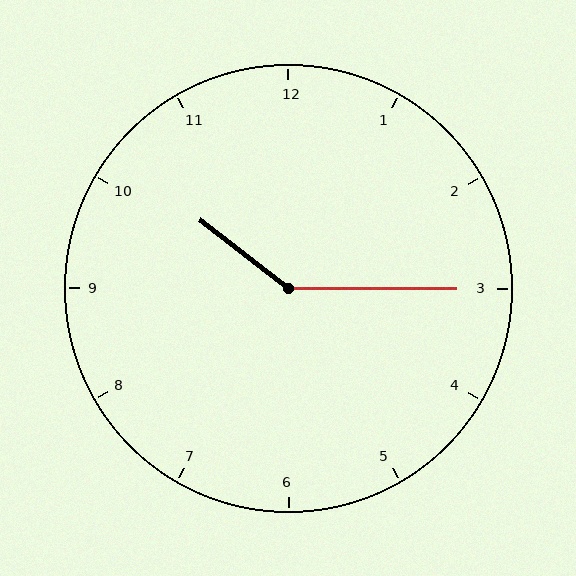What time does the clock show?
10:15.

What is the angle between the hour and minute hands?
Approximately 142 degrees.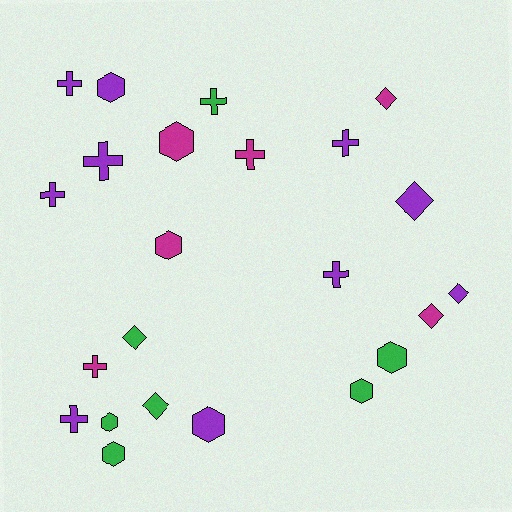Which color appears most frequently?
Purple, with 10 objects.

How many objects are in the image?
There are 23 objects.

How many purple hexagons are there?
There are 2 purple hexagons.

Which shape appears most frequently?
Cross, with 9 objects.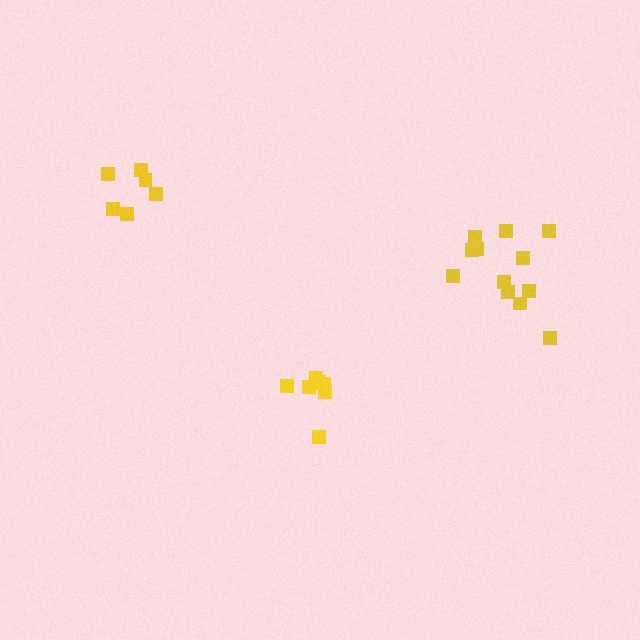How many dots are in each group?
Group 1: 7 dots, Group 2: 6 dots, Group 3: 12 dots (25 total).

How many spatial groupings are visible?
There are 3 spatial groupings.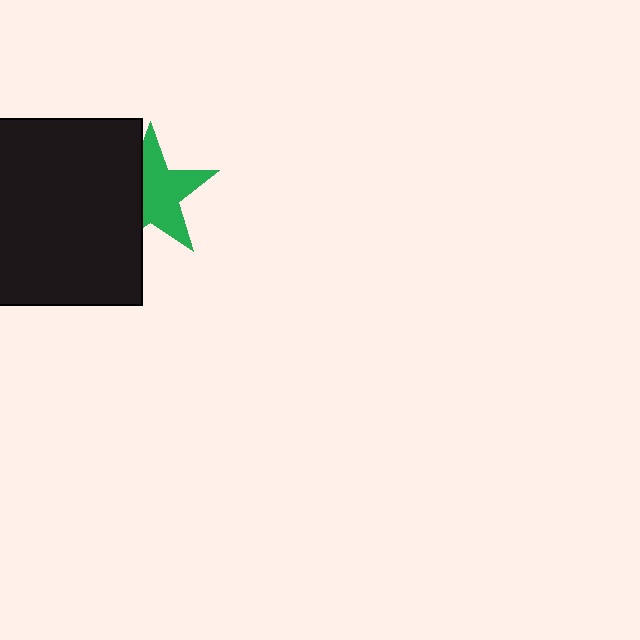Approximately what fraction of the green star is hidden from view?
Roughly 39% of the green star is hidden behind the black square.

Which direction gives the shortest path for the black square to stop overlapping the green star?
Moving left gives the shortest separation.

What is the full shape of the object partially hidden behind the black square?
The partially hidden object is a green star.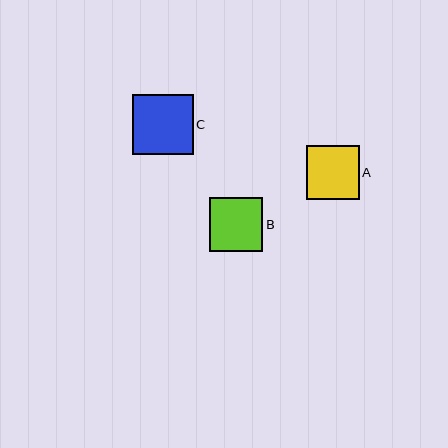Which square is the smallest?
Square A is the smallest with a size of approximately 53 pixels.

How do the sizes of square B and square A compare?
Square B and square A are approximately the same size.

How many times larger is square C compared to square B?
Square C is approximately 1.1 times the size of square B.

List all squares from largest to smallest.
From largest to smallest: C, B, A.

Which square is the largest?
Square C is the largest with a size of approximately 60 pixels.